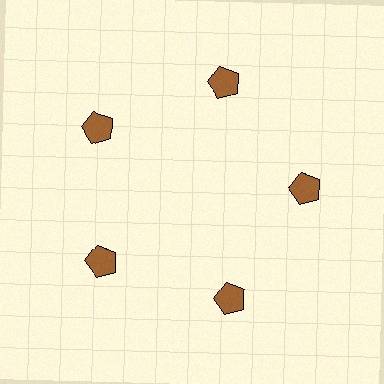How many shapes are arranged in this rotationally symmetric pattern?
There are 5 shapes, arranged in 5 groups of 1.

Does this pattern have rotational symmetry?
Yes, this pattern has 5-fold rotational symmetry. It looks the same after rotating 72 degrees around the center.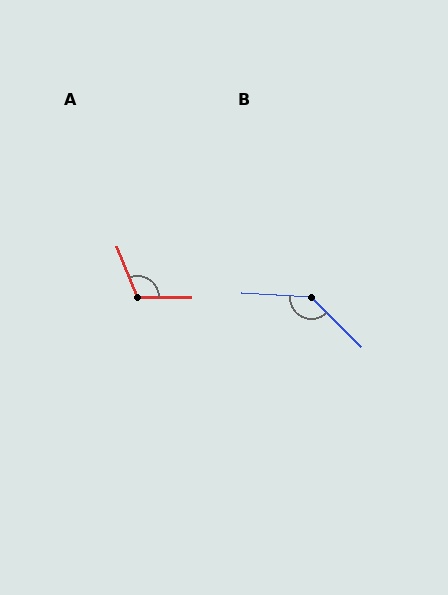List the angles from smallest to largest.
A (111°), B (139°).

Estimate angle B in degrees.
Approximately 139 degrees.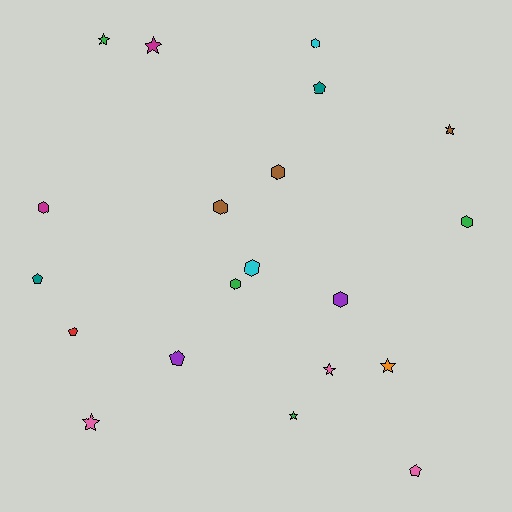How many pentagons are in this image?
There are 5 pentagons.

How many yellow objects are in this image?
There are no yellow objects.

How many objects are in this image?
There are 20 objects.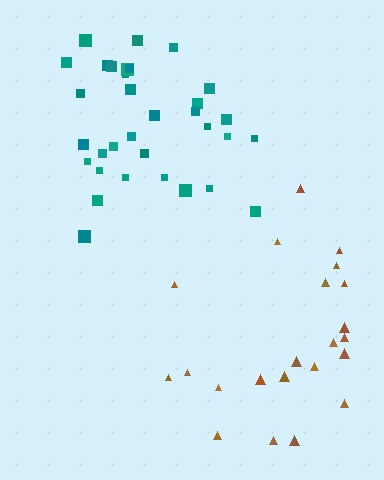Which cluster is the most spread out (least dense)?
Brown.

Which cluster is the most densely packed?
Teal.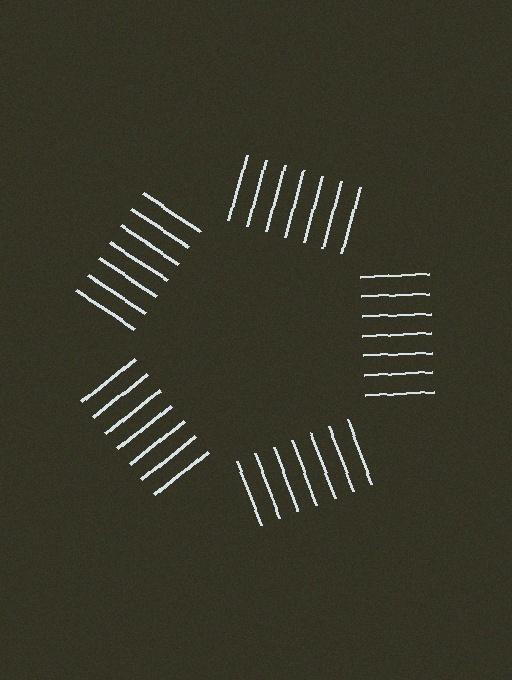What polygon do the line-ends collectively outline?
An illusory pentagon — the line segments terminate on its edges but no continuous stroke is drawn.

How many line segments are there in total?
35 — 7 along each of the 5 edges.